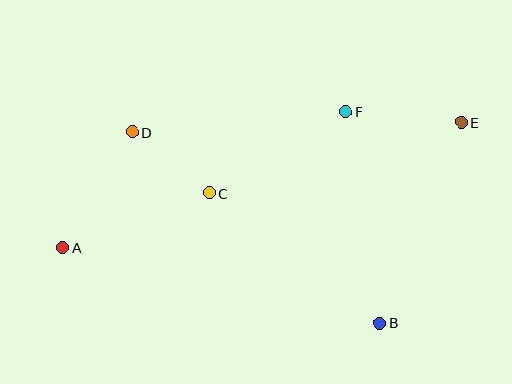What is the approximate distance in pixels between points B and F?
The distance between B and F is approximately 214 pixels.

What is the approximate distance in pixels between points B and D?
The distance between B and D is approximately 313 pixels.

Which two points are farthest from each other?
Points A and E are farthest from each other.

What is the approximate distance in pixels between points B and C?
The distance between B and C is approximately 215 pixels.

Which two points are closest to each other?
Points C and D are closest to each other.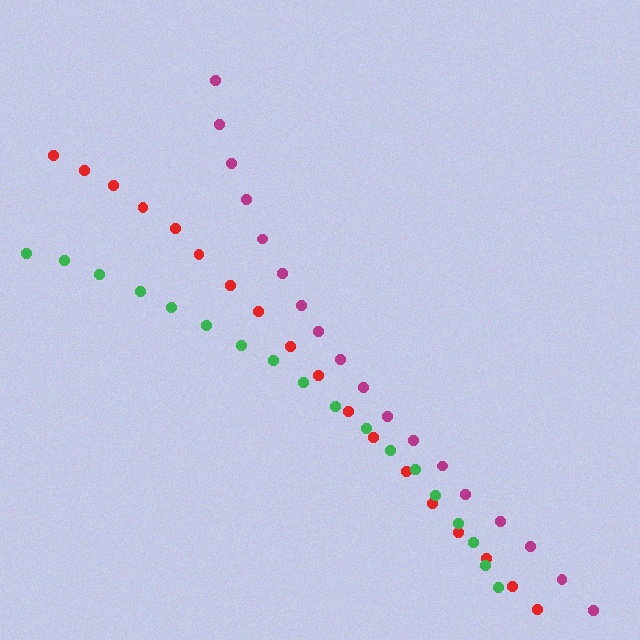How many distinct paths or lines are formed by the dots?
There are 3 distinct paths.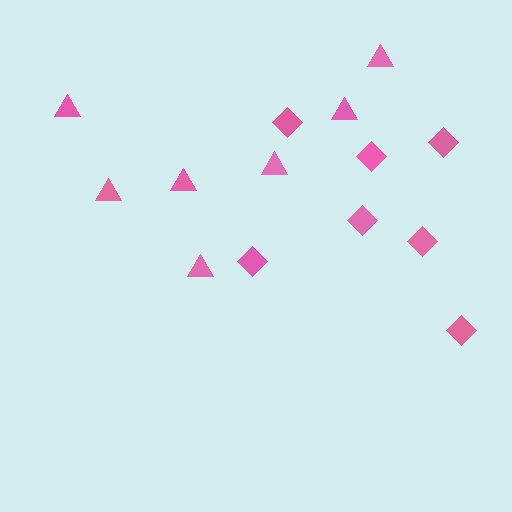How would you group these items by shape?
There are 2 groups: one group of triangles (7) and one group of diamonds (7).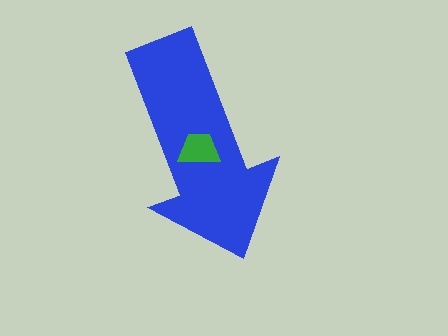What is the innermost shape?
The green trapezoid.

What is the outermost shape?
The blue arrow.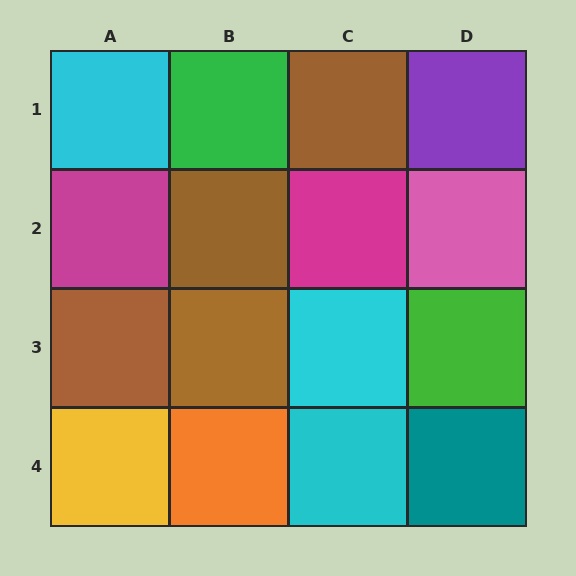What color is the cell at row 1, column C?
Brown.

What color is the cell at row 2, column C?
Magenta.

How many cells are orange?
1 cell is orange.